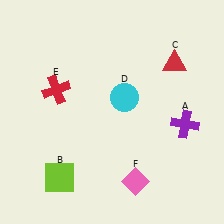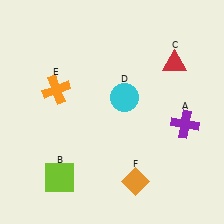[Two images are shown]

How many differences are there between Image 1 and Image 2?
There are 2 differences between the two images.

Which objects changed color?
E changed from red to orange. F changed from pink to orange.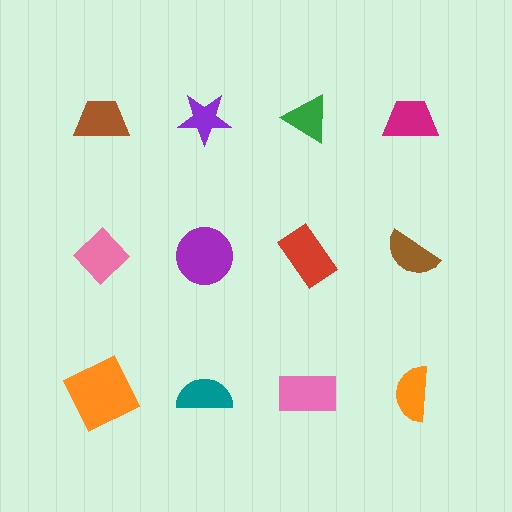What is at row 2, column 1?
A pink diamond.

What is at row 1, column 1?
A brown trapezoid.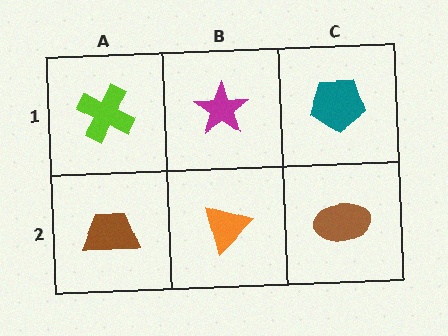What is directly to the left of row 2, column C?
An orange triangle.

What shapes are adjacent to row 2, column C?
A teal pentagon (row 1, column C), an orange triangle (row 2, column B).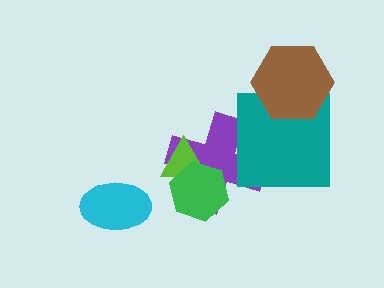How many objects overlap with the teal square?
2 objects overlap with the teal square.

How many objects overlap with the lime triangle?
2 objects overlap with the lime triangle.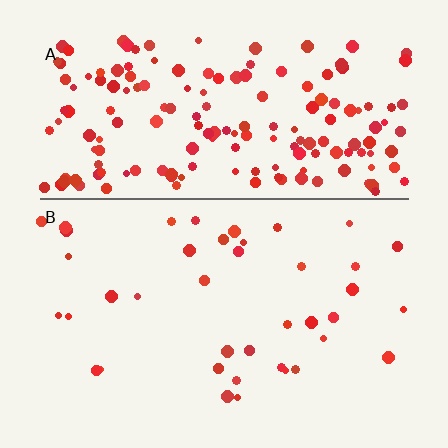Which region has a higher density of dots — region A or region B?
A (the top).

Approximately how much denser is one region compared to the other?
Approximately 4.4× — region A over region B.